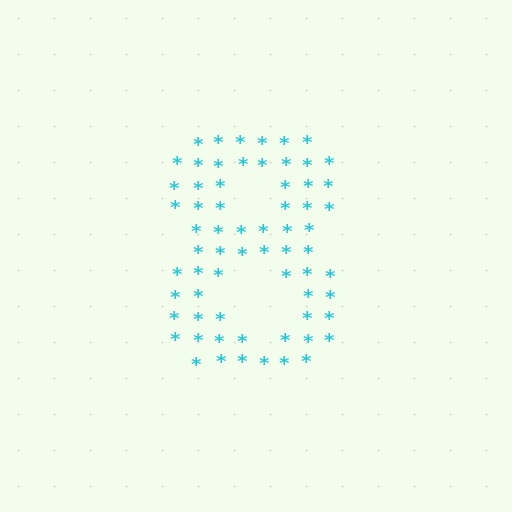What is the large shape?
The large shape is the digit 8.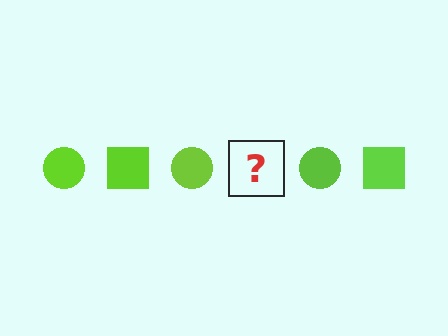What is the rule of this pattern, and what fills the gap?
The rule is that the pattern cycles through circle, square shapes in lime. The gap should be filled with a lime square.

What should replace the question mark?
The question mark should be replaced with a lime square.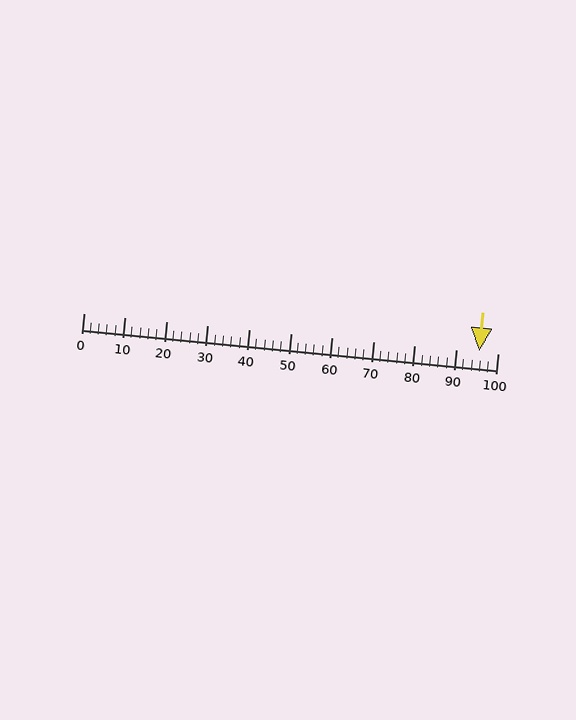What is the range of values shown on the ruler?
The ruler shows values from 0 to 100.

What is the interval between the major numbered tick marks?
The major tick marks are spaced 10 units apart.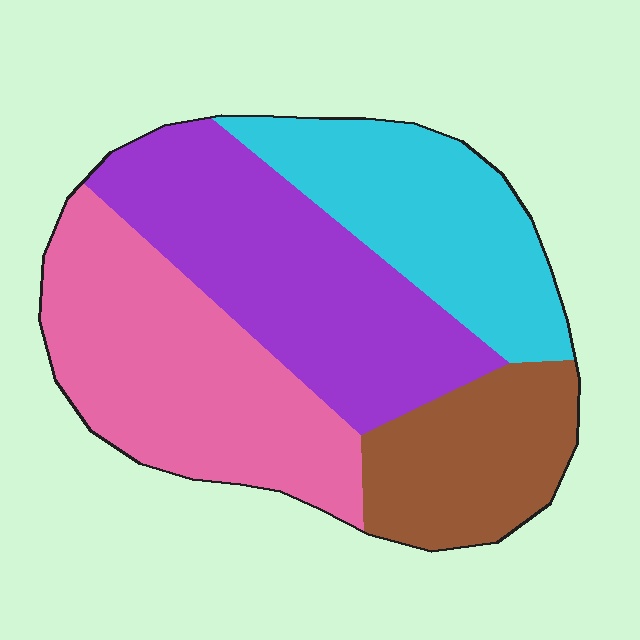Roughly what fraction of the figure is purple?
Purple covers around 30% of the figure.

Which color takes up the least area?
Brown, at roughly 15%.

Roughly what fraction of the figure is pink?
Pink covers around 30% of the figure.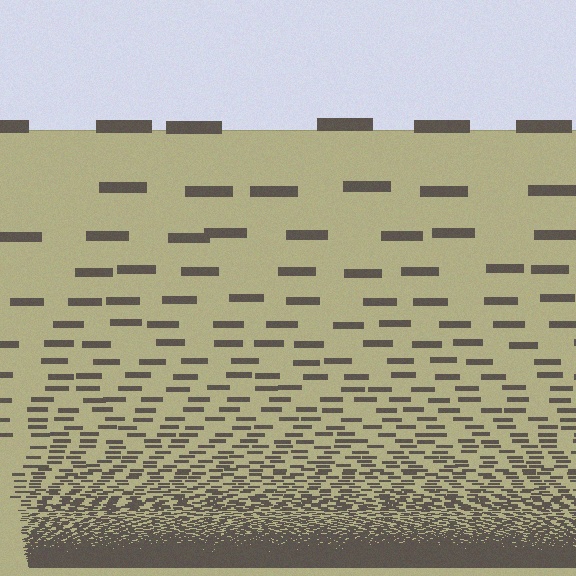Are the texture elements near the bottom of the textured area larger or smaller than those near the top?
Smaller. The gradient is inverted — elements near the bottom are smaller and denser.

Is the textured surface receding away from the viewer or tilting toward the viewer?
The surface appears to tilt toward the viewer. Texture elements get larger and sparser toward the top.